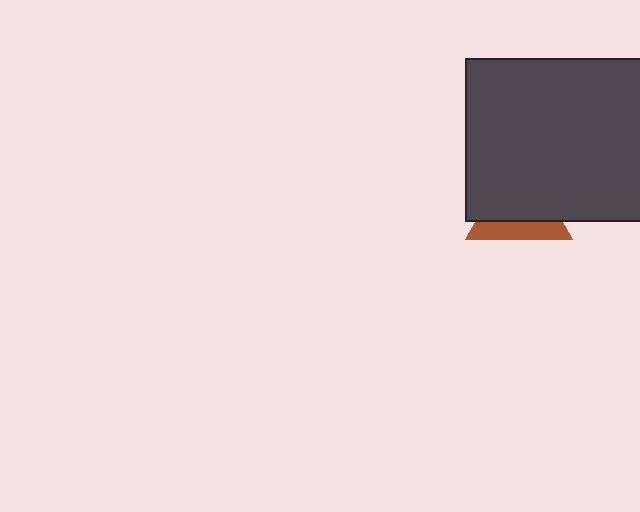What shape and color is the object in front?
The object in front is a dark gray rectangle.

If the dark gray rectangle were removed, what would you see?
You would see the complete brown triangle.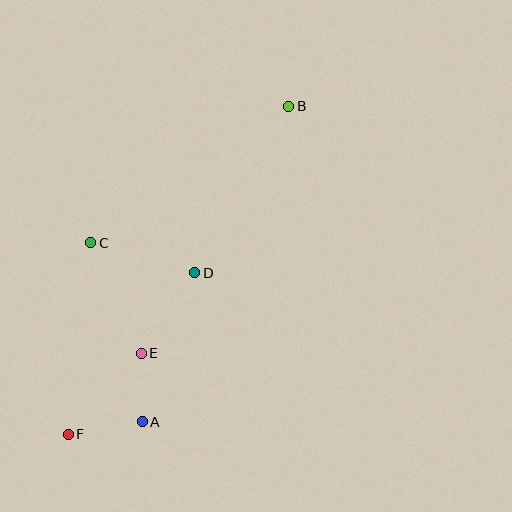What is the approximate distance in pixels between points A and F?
The distance between A and F is approximately 75 pixels.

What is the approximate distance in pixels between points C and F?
The distance between C and F is approximately 193 pixels.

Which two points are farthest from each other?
Points B and F are farthest from each other.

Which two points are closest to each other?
Points A and E are closest to each other.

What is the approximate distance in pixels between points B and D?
The distance between B and D is approximately 191 pixels.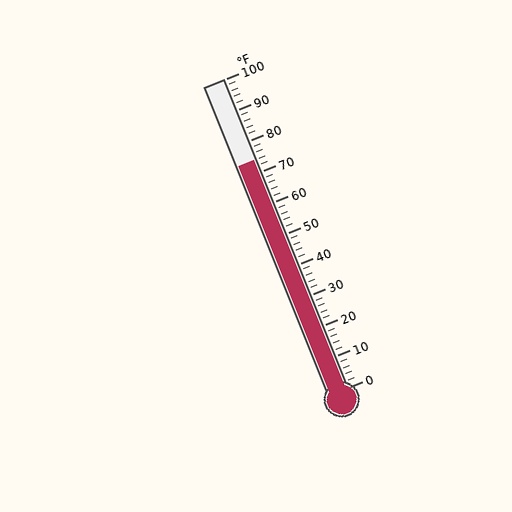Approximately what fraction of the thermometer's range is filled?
The thermometer is filled to approximately 75% of its range.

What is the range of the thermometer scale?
The thermometer scale ranges from 0°F to 100°F.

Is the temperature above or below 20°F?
The temperature is above 20°F.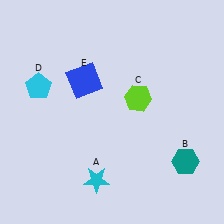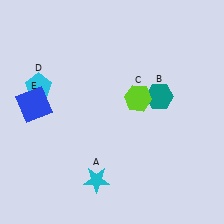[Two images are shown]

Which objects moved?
The objects that moved are: the teal hexagon (B), the blue square (E).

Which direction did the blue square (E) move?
The blue square (E) moved left.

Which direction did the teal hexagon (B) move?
The teal hexagon (B) moved up.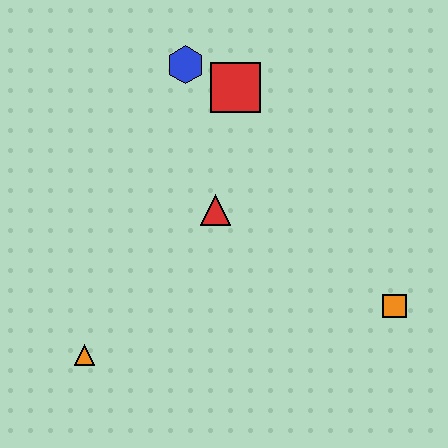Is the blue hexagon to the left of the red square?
Yes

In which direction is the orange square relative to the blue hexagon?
The orange square is below the blue hexagon.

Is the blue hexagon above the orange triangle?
Yes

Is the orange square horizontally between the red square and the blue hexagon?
No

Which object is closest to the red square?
The blue hexagon is closest to the red square.